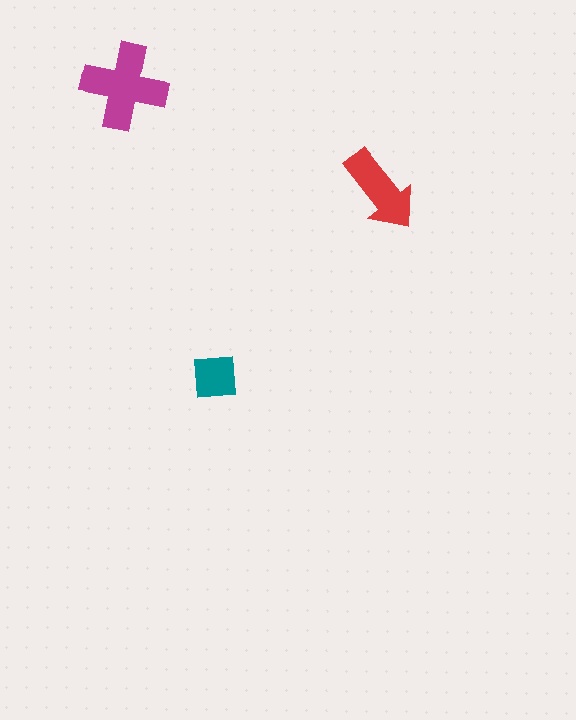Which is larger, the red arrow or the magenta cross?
The magenta cross.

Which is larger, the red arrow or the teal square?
The red arrow.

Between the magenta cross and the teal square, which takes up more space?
The magenta cross.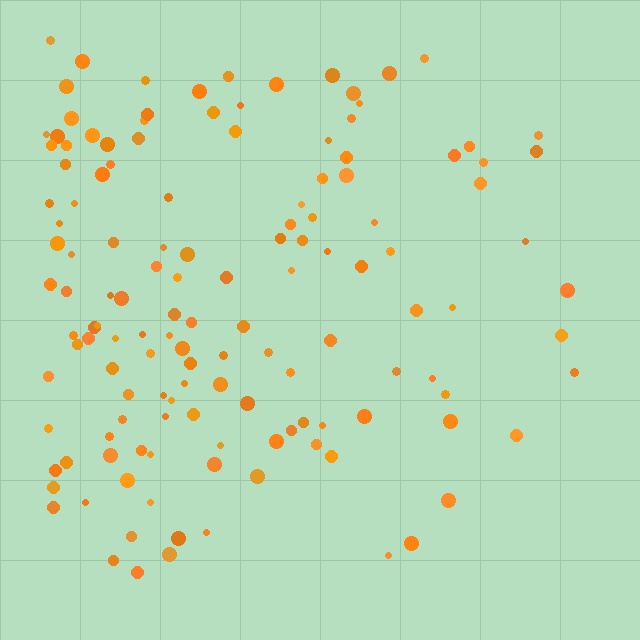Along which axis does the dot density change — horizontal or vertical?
Horizontal.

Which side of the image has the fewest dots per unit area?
The right.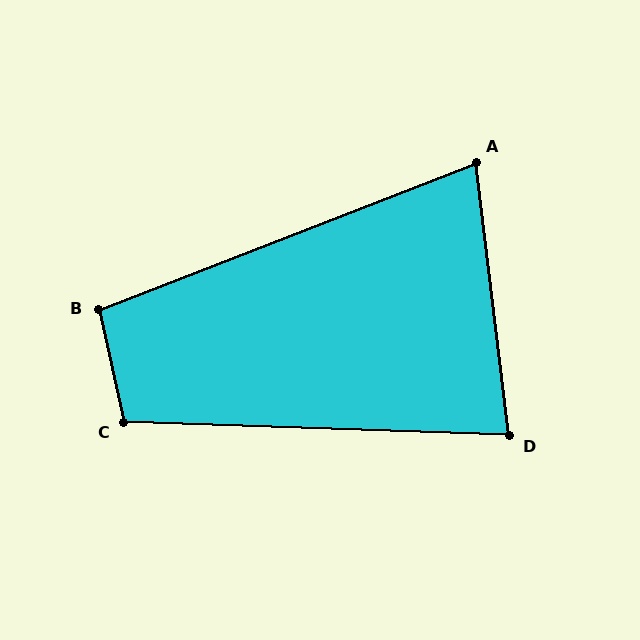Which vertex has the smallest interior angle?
A, at approximately 76 degrees.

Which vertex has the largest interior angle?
C, at approximately 104 degrees.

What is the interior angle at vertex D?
Approximately 81 degrees (acute).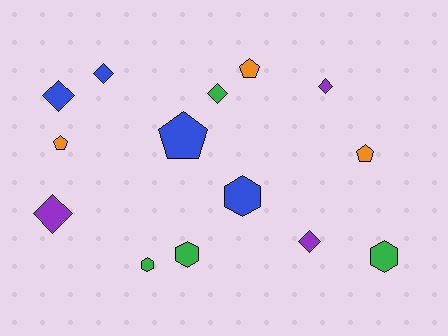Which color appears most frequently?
Blue, with 4 objects.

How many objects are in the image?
There are 14 objects.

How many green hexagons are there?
There are 3 green hexagons.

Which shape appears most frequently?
Diamond, with 6 objects.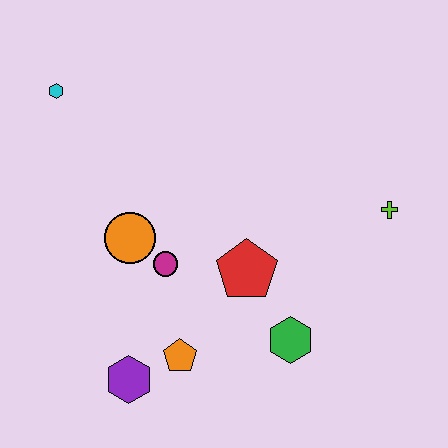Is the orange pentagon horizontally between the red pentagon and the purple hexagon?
Yes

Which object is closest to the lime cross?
The red pentagon is closest to the lime cross.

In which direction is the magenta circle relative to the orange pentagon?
The magenta circle is above the orange pentagon.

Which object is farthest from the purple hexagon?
The lime cross is farthest from the purple hexagon.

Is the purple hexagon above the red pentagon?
No